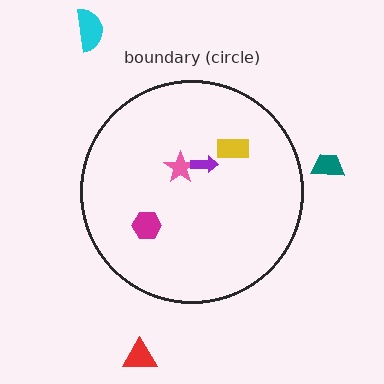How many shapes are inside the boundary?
4 inside, 3 outside.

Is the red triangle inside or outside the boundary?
Outside.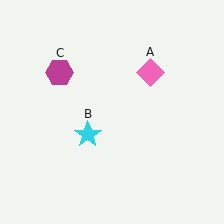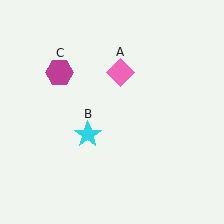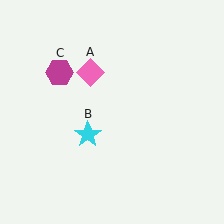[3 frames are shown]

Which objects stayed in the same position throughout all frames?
Cyan star (object B) and magenta hexagon (object C) remained stationary.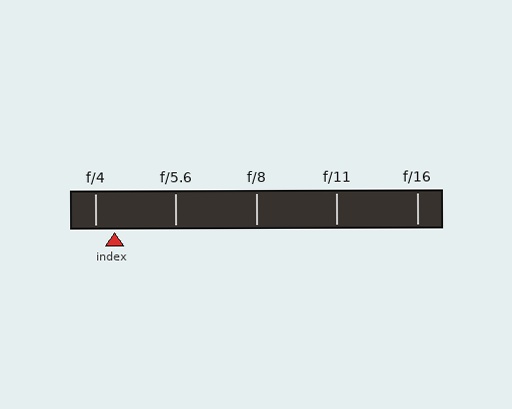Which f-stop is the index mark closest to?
The index mark is closest to f/4.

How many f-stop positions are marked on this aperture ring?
There are 5 f-stop positions marked.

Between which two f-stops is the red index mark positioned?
The index mark is between f/4 and f/5.6.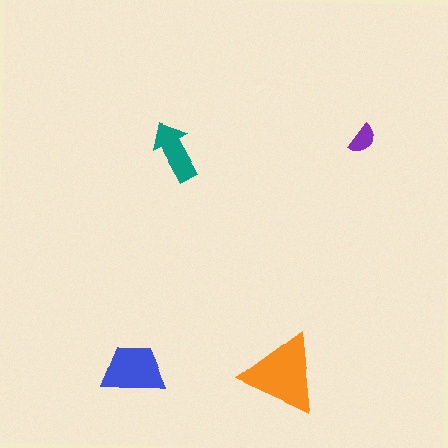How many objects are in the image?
There are 4 objects in the image.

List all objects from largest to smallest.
The orange triangle, the blue trapezoid, the teal arrow, the purple semicircle.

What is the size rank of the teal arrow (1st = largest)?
3rd.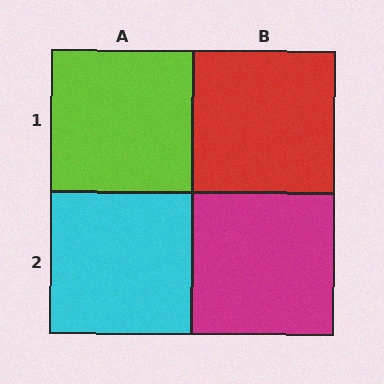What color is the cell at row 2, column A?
Cyan.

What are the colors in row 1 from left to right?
Lime, red.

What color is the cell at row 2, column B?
Magenta.